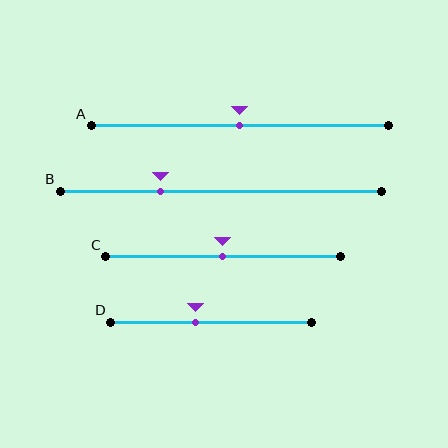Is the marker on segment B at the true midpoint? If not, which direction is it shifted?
No, the marker on segment B is shifted to the left by about 19% of the segment length.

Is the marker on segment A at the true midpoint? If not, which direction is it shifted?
Yes, the marker on segment A is at the true midpoint.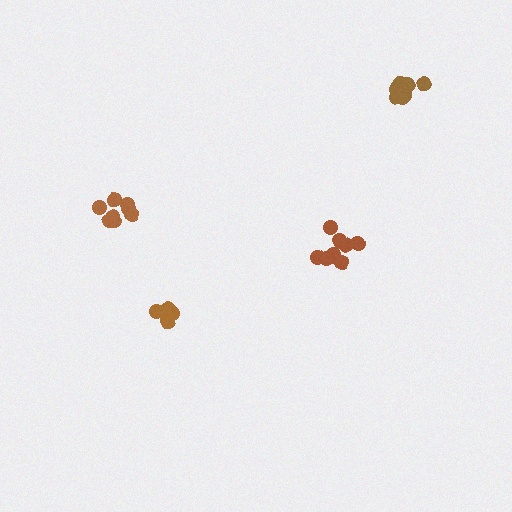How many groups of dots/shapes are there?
There are 4 groups.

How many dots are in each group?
Group 1: 6 dots, Group 2: 8 dots, Group 3: 10 dots, Group 4: 10 dots (34 total).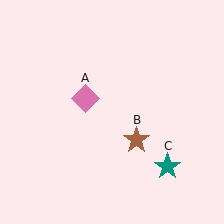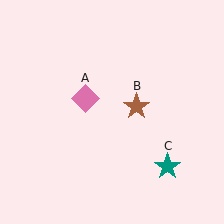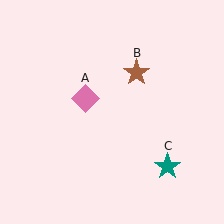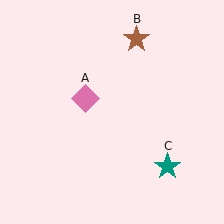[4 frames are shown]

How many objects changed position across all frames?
1 object changed position: brown star (object B).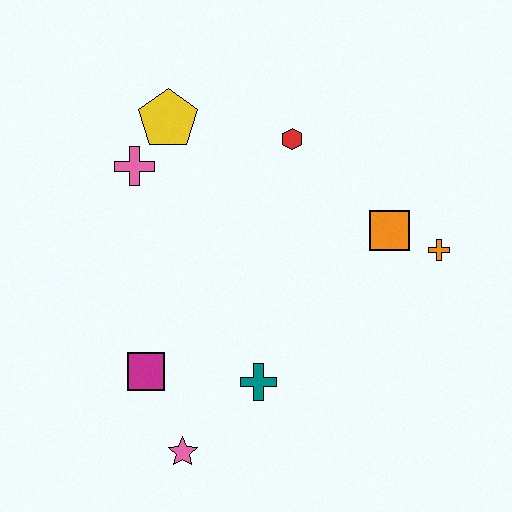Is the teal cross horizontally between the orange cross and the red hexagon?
No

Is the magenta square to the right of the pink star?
No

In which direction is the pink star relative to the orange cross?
The pink star is to the left of the orange cross.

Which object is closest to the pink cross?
The yellow pentagon is closest to the pink cross.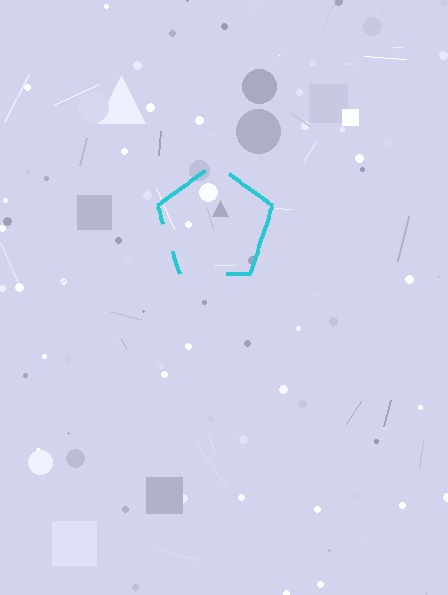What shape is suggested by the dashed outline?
The dashed outline suggests a pentagon.